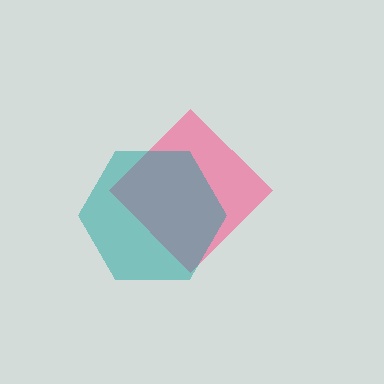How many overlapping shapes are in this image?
There are 2 overlapping shapes in the image.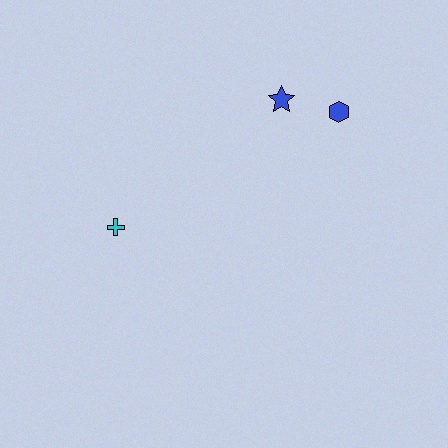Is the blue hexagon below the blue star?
Yes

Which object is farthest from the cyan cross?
The blue hexagon is farthest from the cyan cross.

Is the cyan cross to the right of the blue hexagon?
No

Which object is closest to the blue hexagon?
The blue star is closest to the blue hexagon.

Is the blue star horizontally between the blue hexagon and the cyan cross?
Yes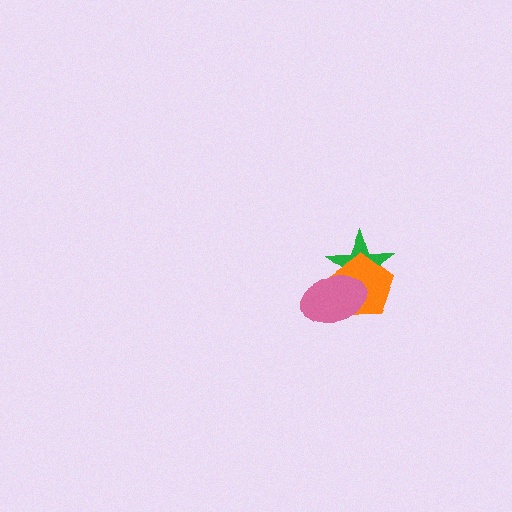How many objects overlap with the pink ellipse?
2 objects overlap with the pink ellipse.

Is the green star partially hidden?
Yes, it is partially covered by another shape.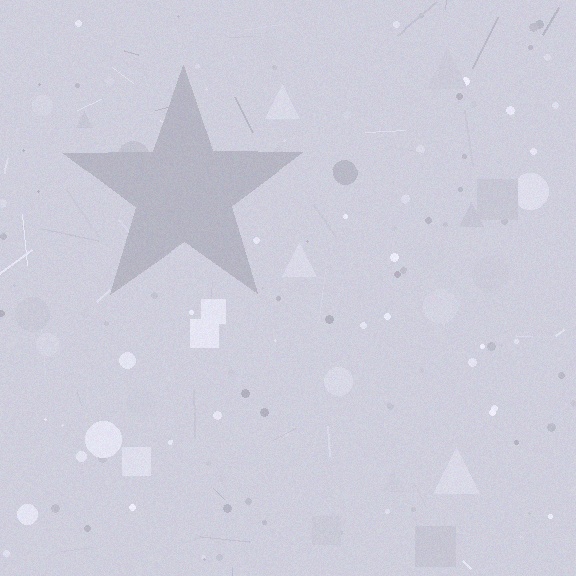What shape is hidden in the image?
A star is hidden in the image.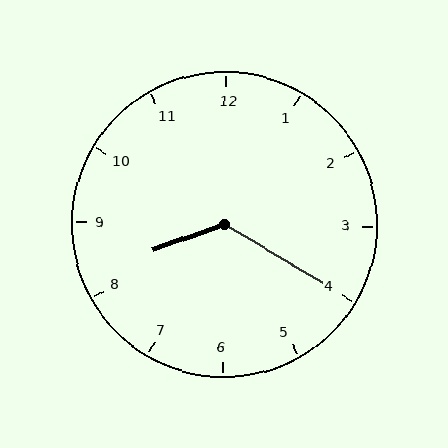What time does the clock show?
8:20.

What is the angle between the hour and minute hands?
Approximately 130 degrees.